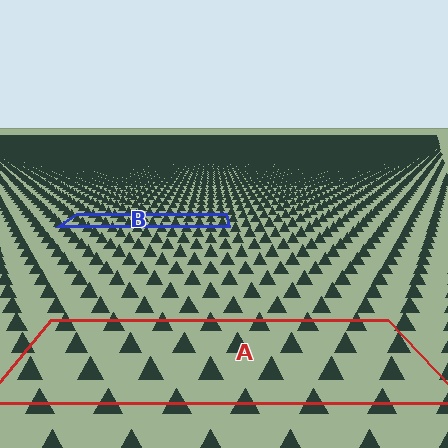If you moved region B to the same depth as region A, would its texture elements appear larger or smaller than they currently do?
They would appear larger. At a closer depth, the same texture elements are projected at a bigger on-screen size.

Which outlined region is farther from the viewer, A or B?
Region B is farther from the viewer — the texture elements inside it appear smaller and more densely packed.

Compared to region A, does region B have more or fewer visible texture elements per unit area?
Region B has more texture elements per unit area — they are packed more densely because it is farther away.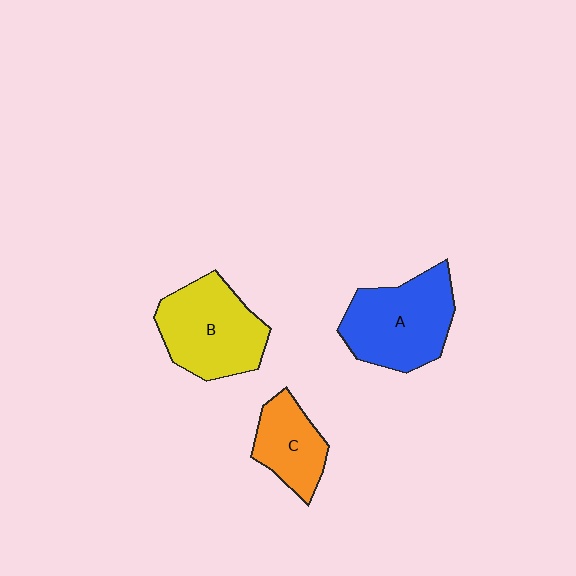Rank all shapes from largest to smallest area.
From largest to smallest: A (blue), B (yellow), C (orange).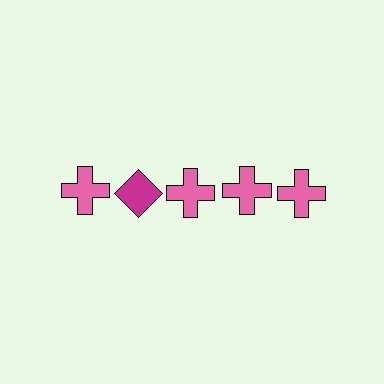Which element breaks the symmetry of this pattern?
The magenta diamond in the top row, second from left column breaks the symmetry. All other shapes are pink crosses.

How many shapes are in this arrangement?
There are 5 shapes arranged in a grid pattern.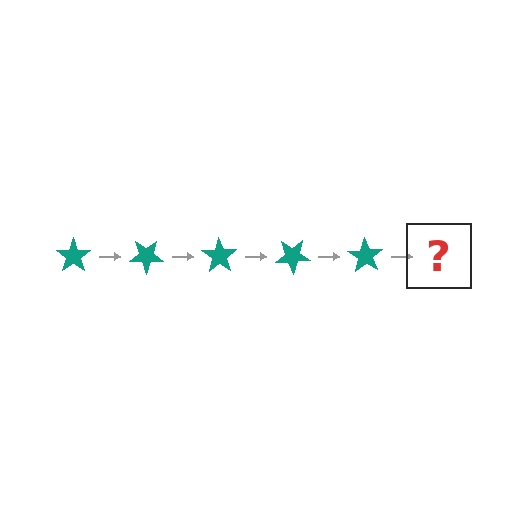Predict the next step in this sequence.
The next step is a teal star rotated 175 degrees.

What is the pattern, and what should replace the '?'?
The pattern is that the star rotates 35 degrees each step. The '?' should be a teal star rotated 175 degrees.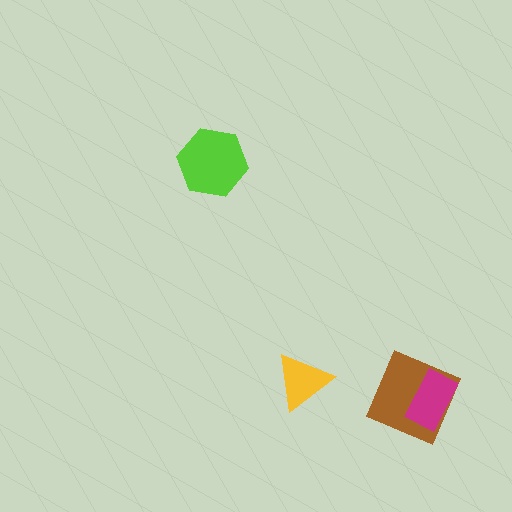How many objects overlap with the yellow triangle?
0 objects overlap with the yellow triangle.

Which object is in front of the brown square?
The magenta rectangle is in front of the brown square.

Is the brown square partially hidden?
Yes, it is partially covered by another shape.